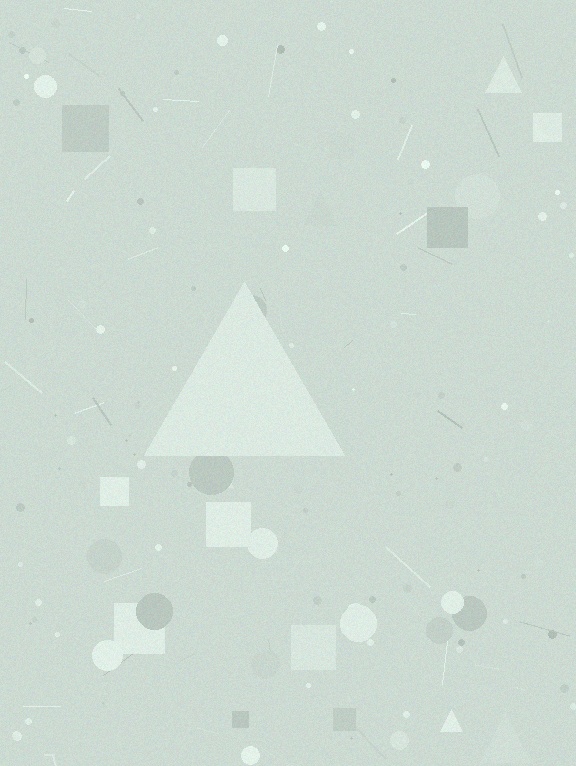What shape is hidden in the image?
A triangle is hidden in the image.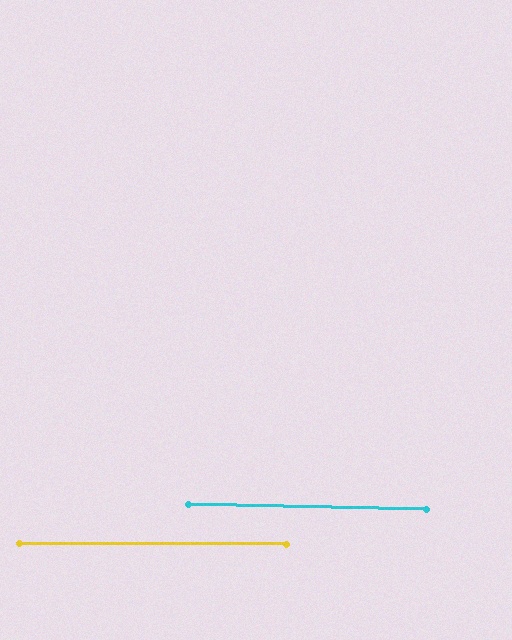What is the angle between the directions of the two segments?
Approximately 1 degree.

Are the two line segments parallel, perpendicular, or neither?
Parallel — their directions differ by only 1.0°.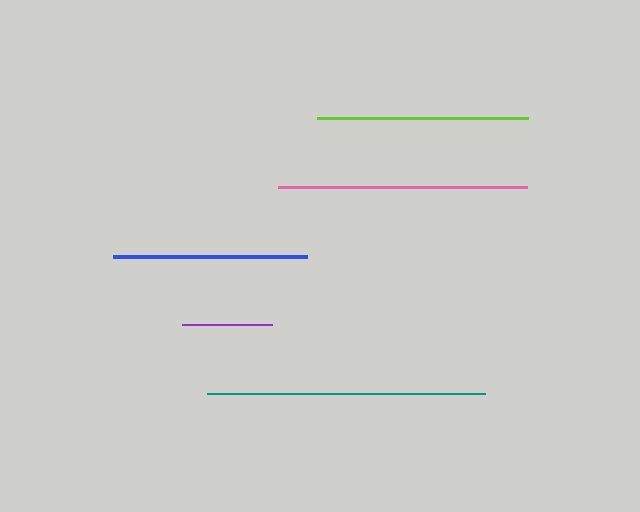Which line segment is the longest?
The teal line is the longest at approximately 278 pixels.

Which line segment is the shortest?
The purple line is the shortest at approximately 90 pixels.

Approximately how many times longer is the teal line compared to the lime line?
The teal line is approximately 1.3 times the length of the lime line.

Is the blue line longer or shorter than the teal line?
The teal line is longer than the blue line.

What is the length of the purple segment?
The purple segment is approximately 90 pixels long.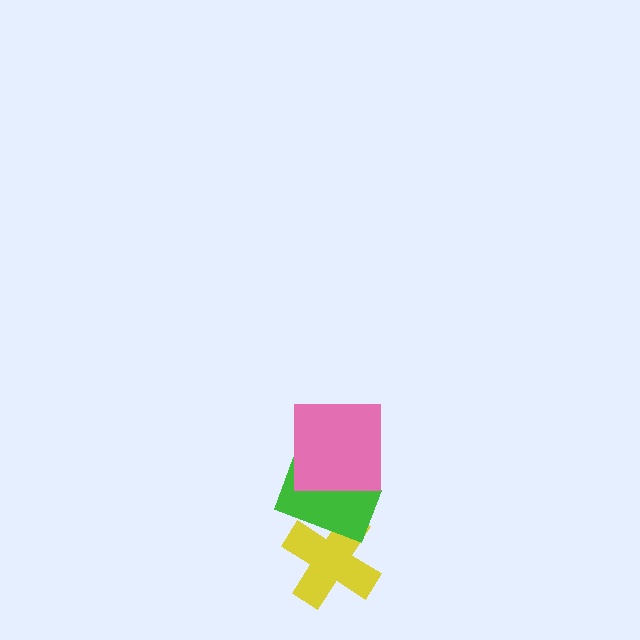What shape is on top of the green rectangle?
The pink square is on top of the green rectangle.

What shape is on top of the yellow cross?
The green rectangle is on top of the yellow cross.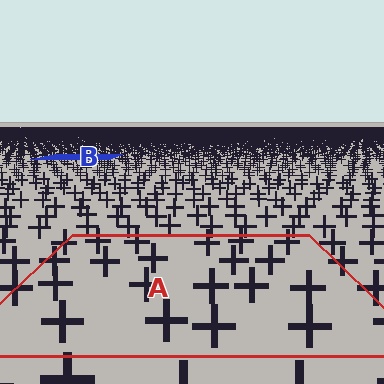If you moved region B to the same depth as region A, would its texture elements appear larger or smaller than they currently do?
They would appear larger. At a closer depth, the same texture elements are projected at a bigger on-screen size.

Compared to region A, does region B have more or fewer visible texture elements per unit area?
Region B has more texture elements per unit area — they are packed more densely because it is farther away.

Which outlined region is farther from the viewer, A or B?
Region B is farther from the viewer — the texture elements inside it appear smaller and more densely packed.